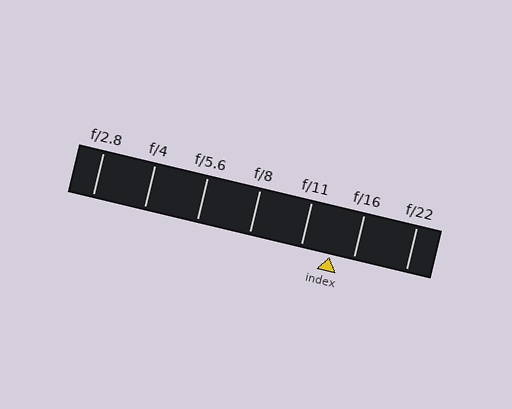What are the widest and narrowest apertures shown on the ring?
The widest aperture shown is f/2.8 and the narrowest is f/22.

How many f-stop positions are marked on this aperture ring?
There are 7 f-stop positions marked.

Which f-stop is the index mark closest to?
The index mark is closest to f/16.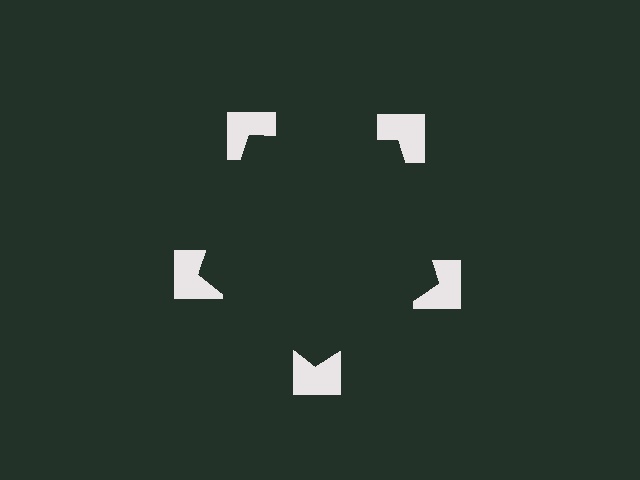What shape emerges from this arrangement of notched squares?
An illusory pentagon — its edges are inferred from the aligned wedge cuts in the notched squares, not physically drawn.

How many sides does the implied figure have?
5 sides.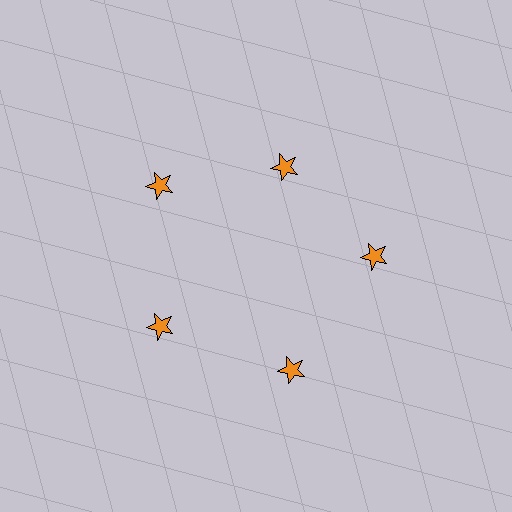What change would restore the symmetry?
The symmetry would be restored by moving it outward, back onto the ring so that all 5 stars sit at equal angles and equal distance from the center.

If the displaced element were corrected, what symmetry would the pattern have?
It would have 5-fold rotational symmetry — the pattern would map onto itself every 72 degrees.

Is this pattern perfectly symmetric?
No. The 5 orange stars are arranged in a ring, but one element near the 1 o'clock position is pulled inward toward the center, breaking the 5-fold rotational symmetry.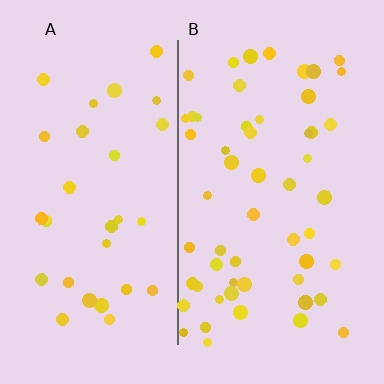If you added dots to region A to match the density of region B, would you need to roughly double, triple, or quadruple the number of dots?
Approximately double.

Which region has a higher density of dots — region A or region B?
B (the right).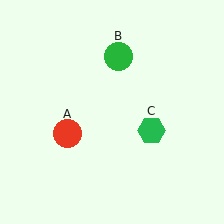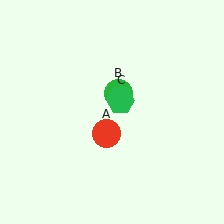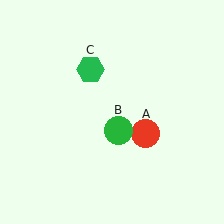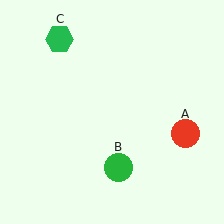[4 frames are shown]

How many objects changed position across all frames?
3 objects changed position: red circle (object A), green circle (object B), green hexagon (object C).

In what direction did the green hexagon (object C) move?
The green hexagon (object C) moved up and to the left.